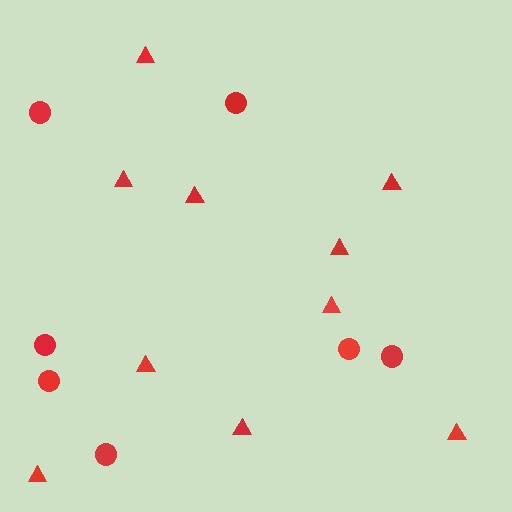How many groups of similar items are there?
There are 2 groups: one group of circles (7) and one group of triangles (10).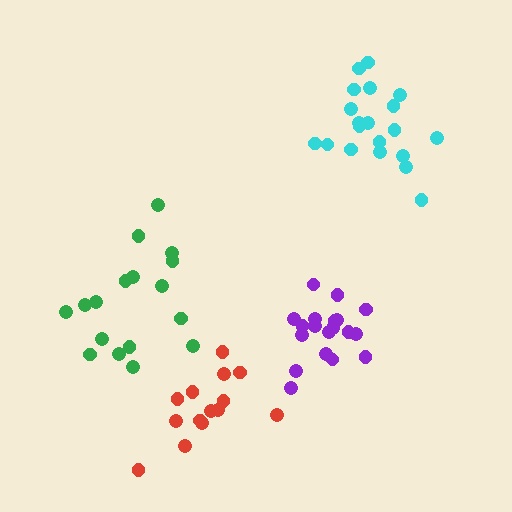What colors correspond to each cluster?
The clusters are colored: purple, cyan, red, green.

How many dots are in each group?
Group 1: 19 dots, Group 2: 20 dots, Group 3: 14 dots, Group 4: 17 dots (70 total).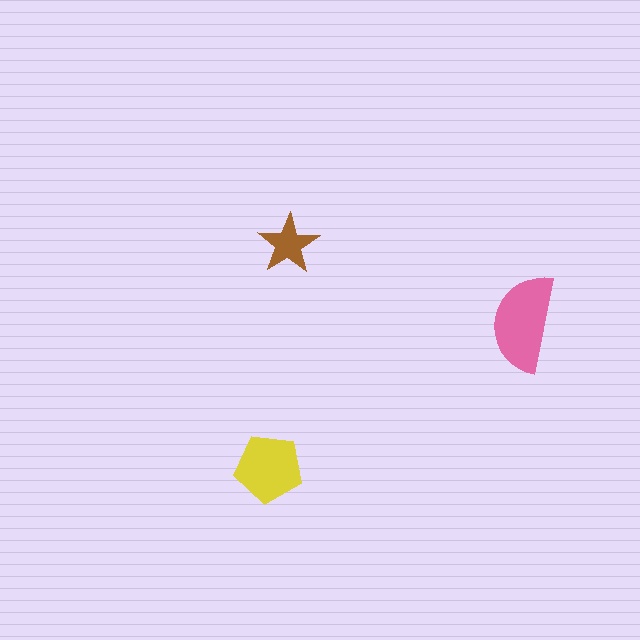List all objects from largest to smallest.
The pink semicircle, the yellow pentagon, the brown star.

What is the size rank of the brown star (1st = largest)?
3rd.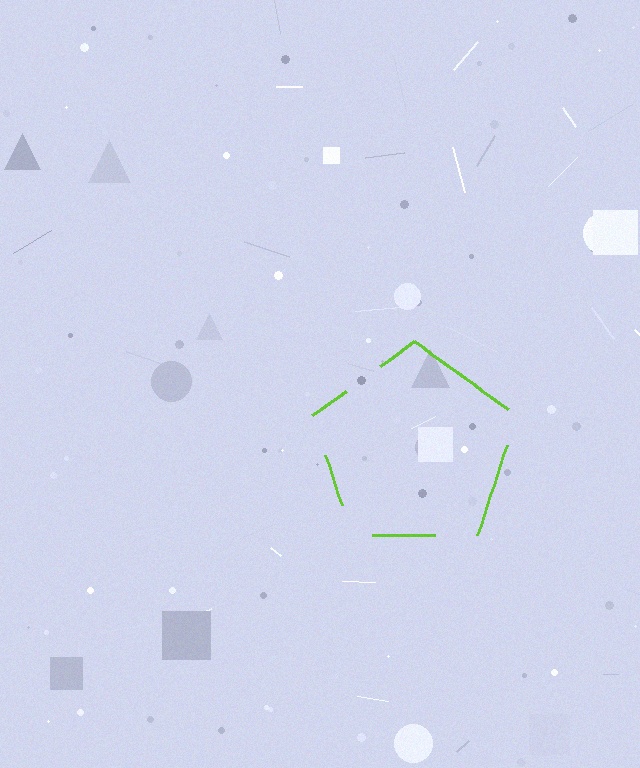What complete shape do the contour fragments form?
The contour fragments form a pentagon.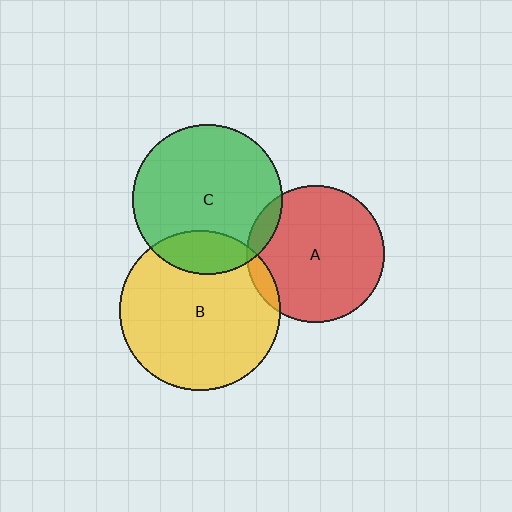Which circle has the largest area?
Circle B (yellow).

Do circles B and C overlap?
Yes.